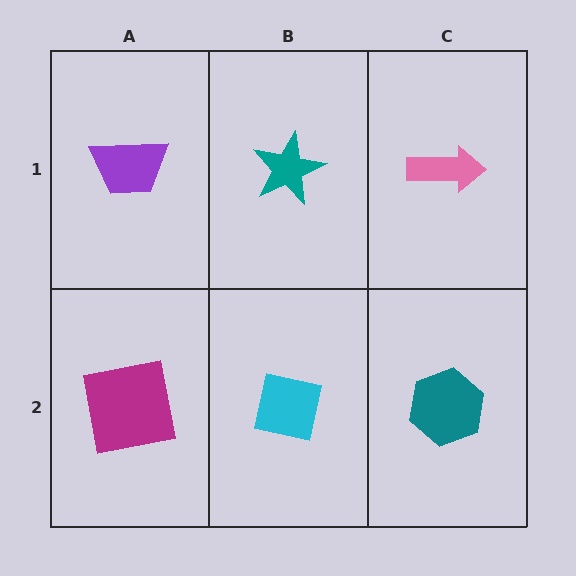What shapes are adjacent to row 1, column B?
A cyan square (row 2, column B), a purple trapezoid (row 1, column A), a pink arrow (row 1, column C).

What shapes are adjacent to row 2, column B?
A teal star (row 1, column B), a magenta square (row 2, column A), a teal hexagon (row 2, column C).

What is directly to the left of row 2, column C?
A cyan square.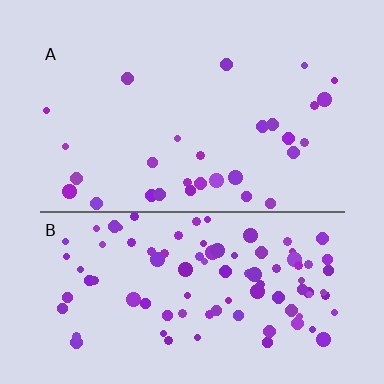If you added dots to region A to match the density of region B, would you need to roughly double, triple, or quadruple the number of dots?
Approximately triple.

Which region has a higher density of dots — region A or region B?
B (the bottom).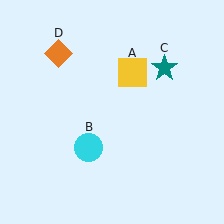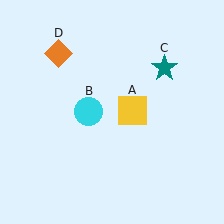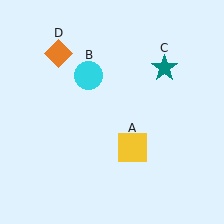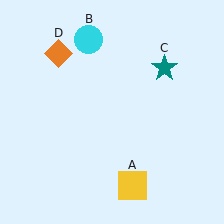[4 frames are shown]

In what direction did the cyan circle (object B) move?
The cyan circle (object B) moved up.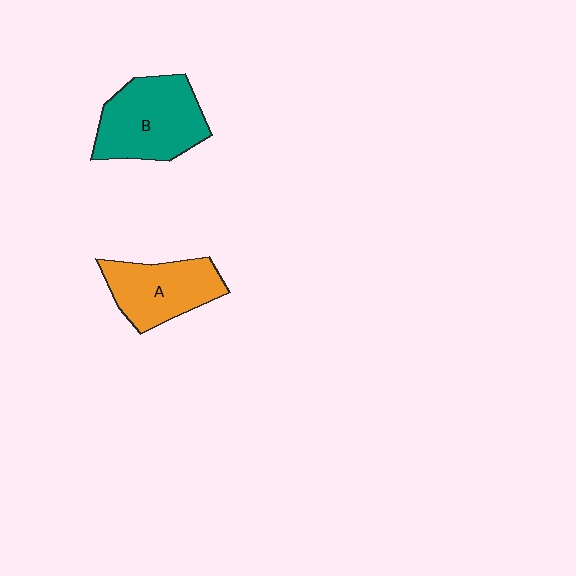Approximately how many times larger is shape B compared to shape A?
Approximately 1.2 times.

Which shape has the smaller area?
Shape A (orange).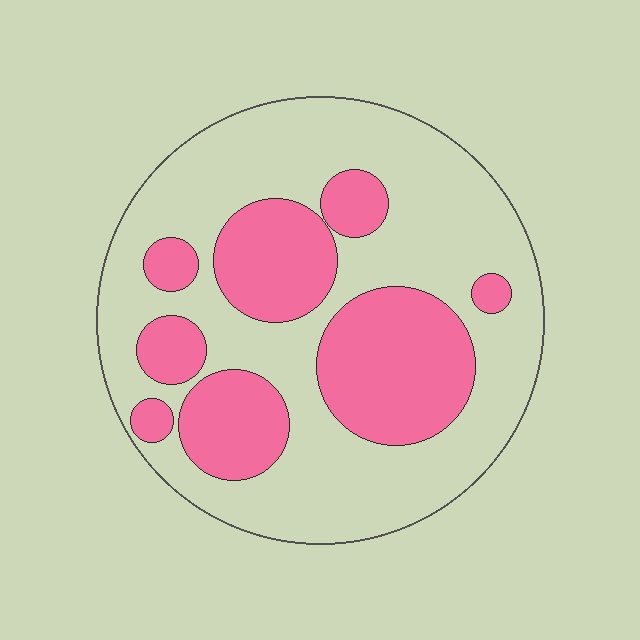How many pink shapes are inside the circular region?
8.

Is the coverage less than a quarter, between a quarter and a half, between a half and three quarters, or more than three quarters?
Between a quarter and a half.